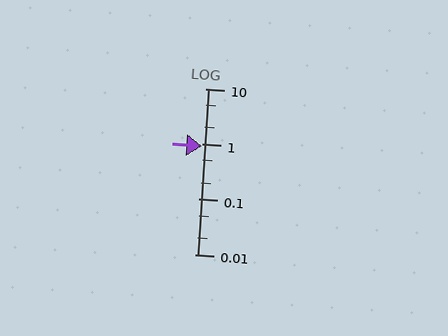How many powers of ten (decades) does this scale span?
The scale spans 3 decades, from 0.01 to 10.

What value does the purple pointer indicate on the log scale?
The pointer indicates approximately 0.92.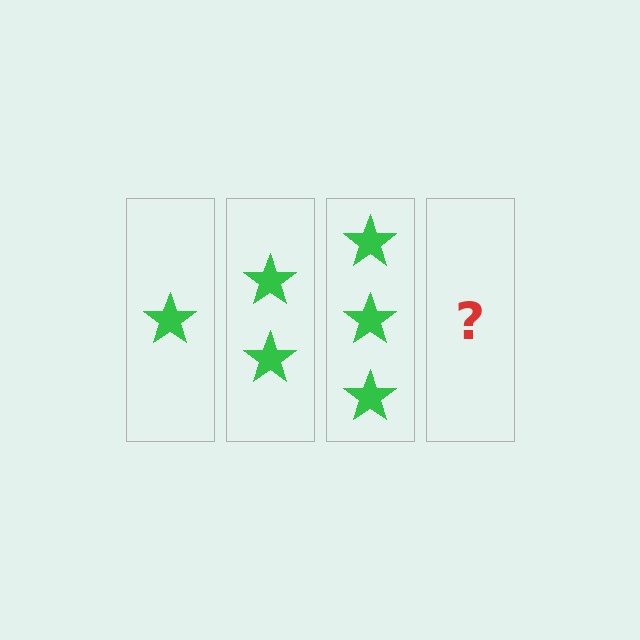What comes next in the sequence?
The next element should be 4 stars.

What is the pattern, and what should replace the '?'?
The pattern is that each step adds one more star. The '?' should be 4 stars.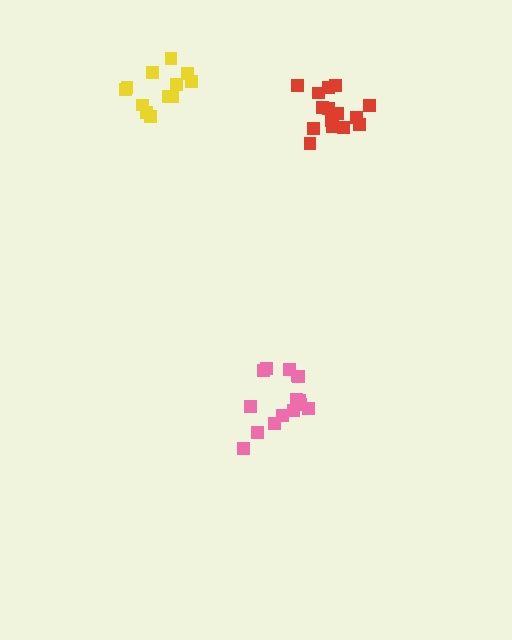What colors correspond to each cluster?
The clusters are colored: pink, yellow, red.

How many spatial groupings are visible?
There are 3 spatial groupings.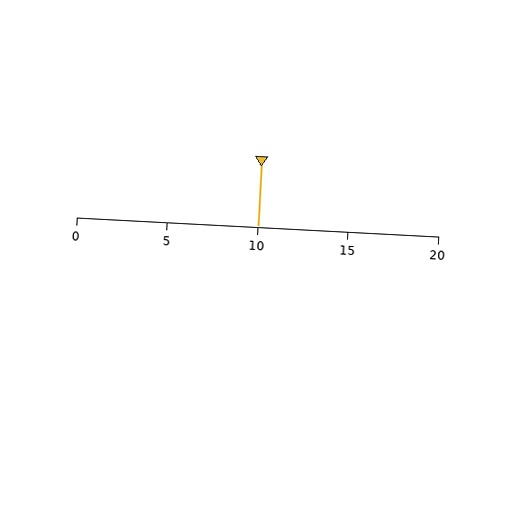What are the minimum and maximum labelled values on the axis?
The axis runs from 0 to 20.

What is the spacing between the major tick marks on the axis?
The major ticks are spaced 5 apart.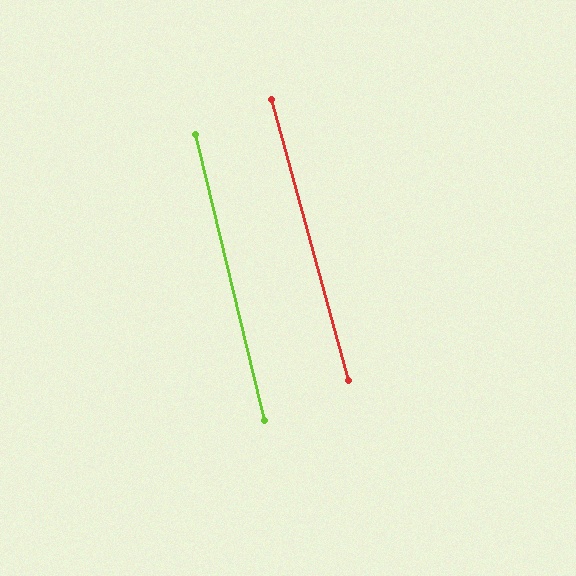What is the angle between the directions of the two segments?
Approximately 2 degrees.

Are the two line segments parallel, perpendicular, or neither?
Parallel — their directions differ by only 1.9°.